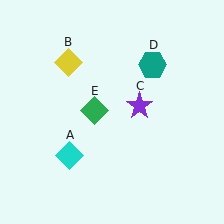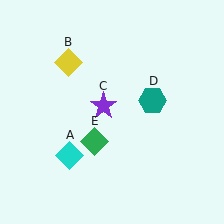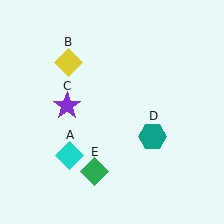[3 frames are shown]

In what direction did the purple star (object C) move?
The purple star (object C) moved left.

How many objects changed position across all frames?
3 objects changed position: purple star (object C), teal hexagon (object D), green diamond (object E).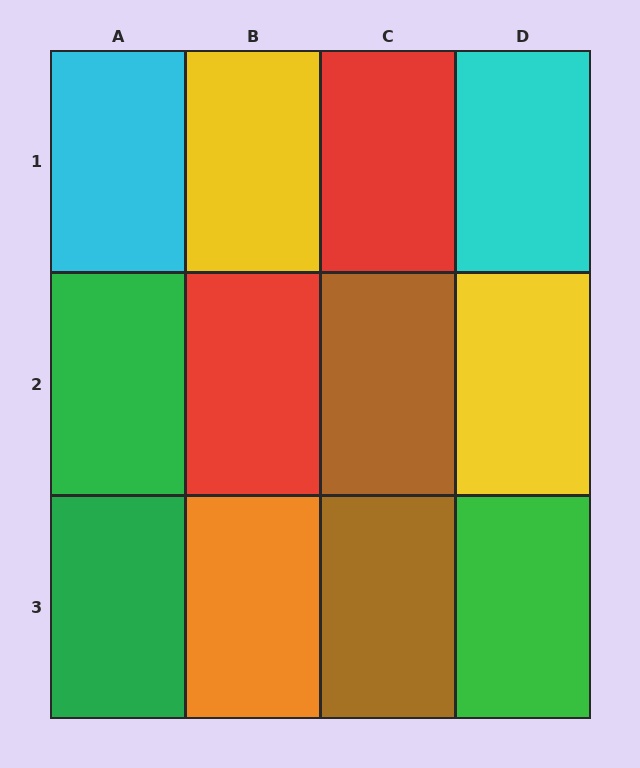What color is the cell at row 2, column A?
Green.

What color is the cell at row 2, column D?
Yellow.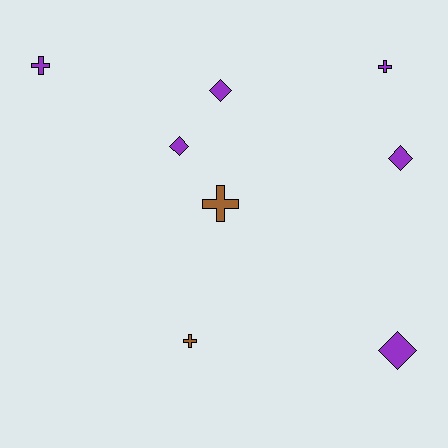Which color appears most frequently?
Purple, with 6 objects.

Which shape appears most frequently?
Diamond, with 4 objects.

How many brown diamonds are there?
There are no brown diamonds.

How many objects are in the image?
There are 8 objects.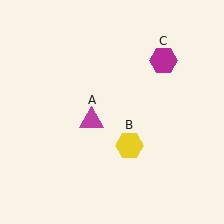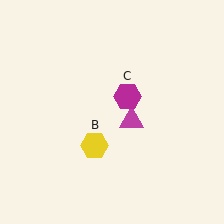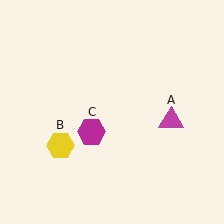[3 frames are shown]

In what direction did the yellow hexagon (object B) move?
The yellow hexagon (object B) moved left.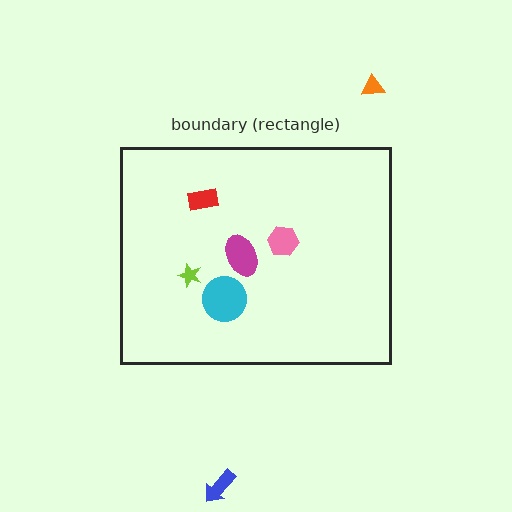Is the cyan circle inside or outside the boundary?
Inside.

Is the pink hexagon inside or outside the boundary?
Inside.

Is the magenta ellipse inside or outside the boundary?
Inside.